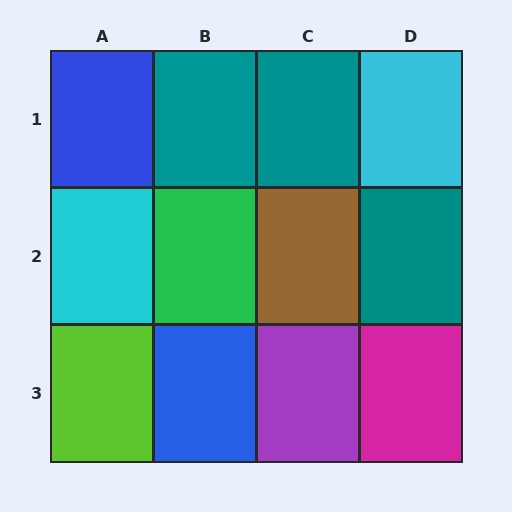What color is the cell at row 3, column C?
Purple.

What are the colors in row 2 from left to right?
Cyan, green, brown, teal.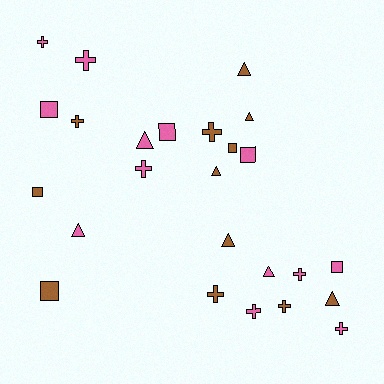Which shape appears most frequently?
Cross, with 10 objects.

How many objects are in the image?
There are 25 objects.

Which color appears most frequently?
Pink, with 13 objects.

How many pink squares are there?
There are 4 pink squares.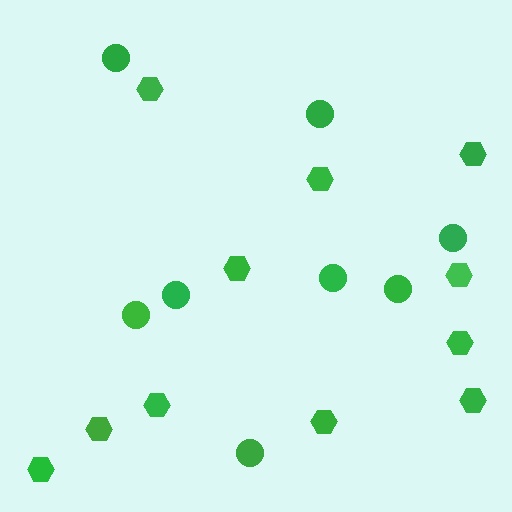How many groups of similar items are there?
There are 2 groups: one group of circles (8) and one group of hexagons (11).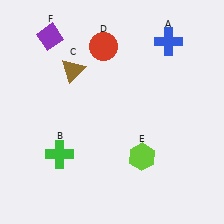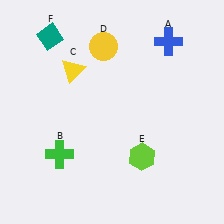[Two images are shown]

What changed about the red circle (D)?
In Image 1, D is red. In Image 2, it changed to yellow.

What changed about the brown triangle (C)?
In Image 1, C is brown. In Image 2, it changed to yellow.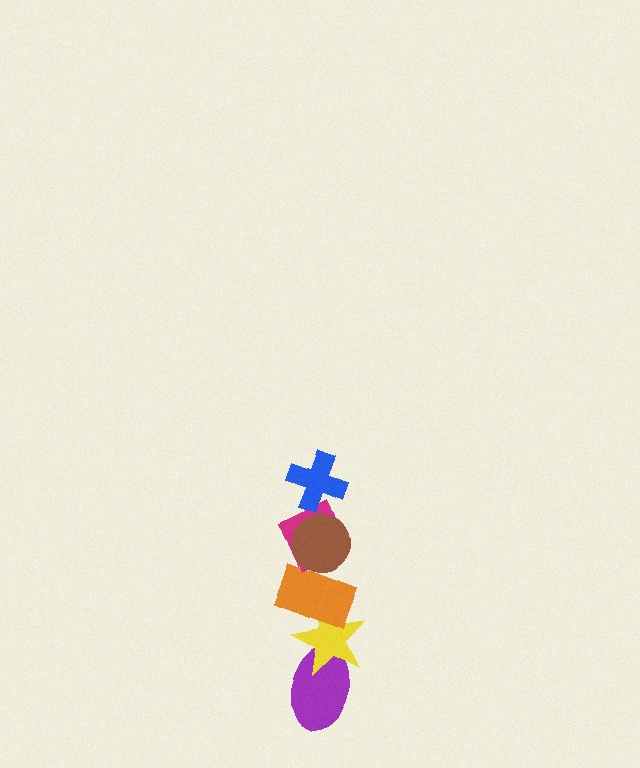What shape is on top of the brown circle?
The blue cross is on top of the brown circle.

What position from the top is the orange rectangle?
The orange rectangle is 4th from the top.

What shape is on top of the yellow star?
The orange rectangle is on top of the yellow star.